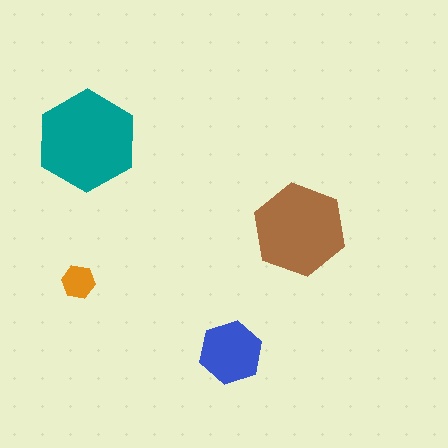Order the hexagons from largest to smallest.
the teal one, the brown one, the blue one, the orange one.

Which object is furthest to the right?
The brown hexagon is rightmost.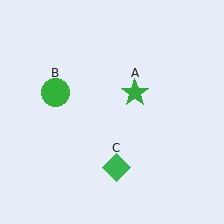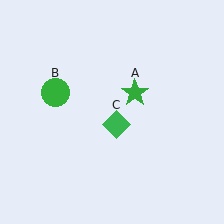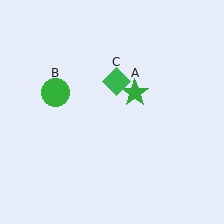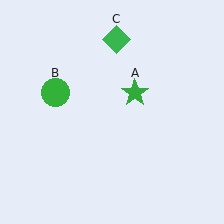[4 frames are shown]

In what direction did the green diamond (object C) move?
The green diamond (object C) moved up.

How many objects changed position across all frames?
1 object changed position: green diamond (object C).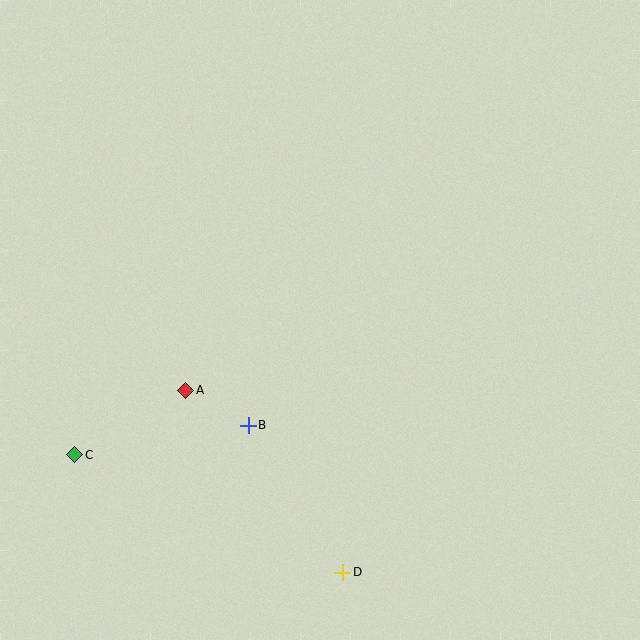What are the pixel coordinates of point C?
Point C is at (75, 455).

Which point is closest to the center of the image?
Point B at (248, 425) is closest to the center.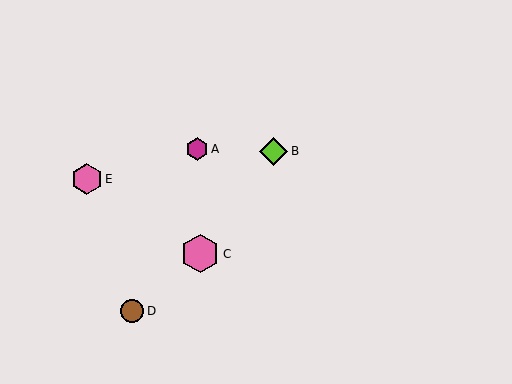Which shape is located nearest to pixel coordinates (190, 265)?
The pink hexagon (labeled C) at (200, 254) is nearest to that location.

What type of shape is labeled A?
Shape A is a magenta hexagon.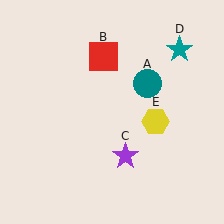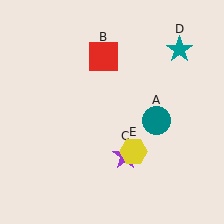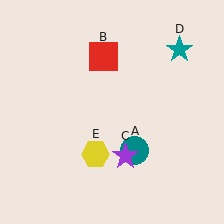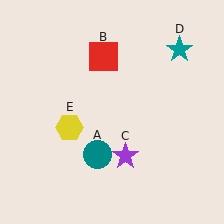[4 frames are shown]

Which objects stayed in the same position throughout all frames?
Red square (object B) and purple star (object C) and teal star (object D) remained stationary.